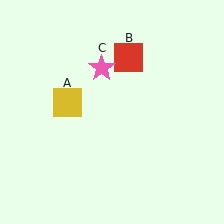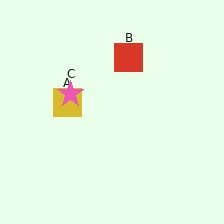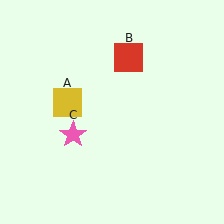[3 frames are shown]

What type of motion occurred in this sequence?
The pink star (object C) rotated counterclockwise around the center of the scene.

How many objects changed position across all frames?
1 object changed position: pink star (object C).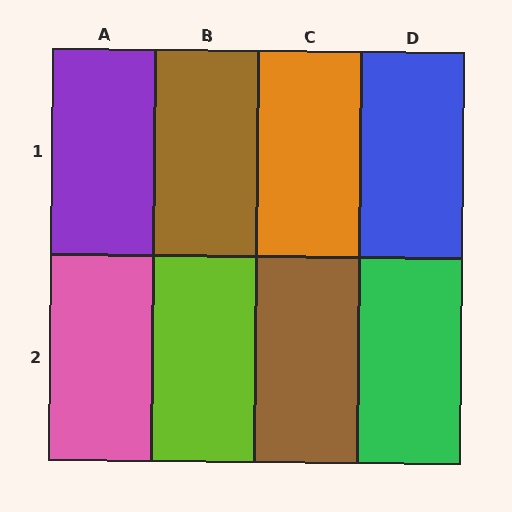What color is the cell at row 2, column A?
Pink.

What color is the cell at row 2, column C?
Brown.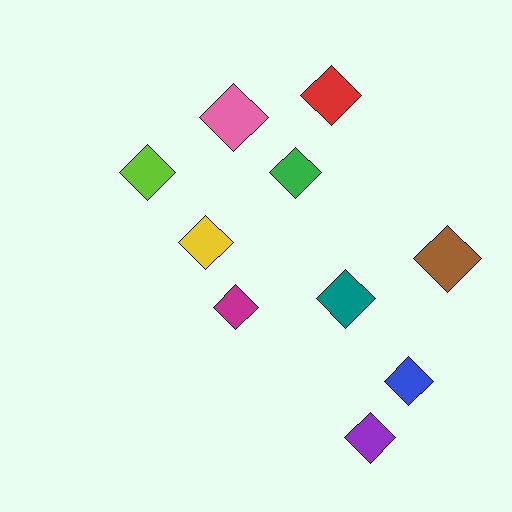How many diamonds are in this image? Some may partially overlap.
There are 10 diamonds.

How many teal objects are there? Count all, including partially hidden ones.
There is 1 teal object.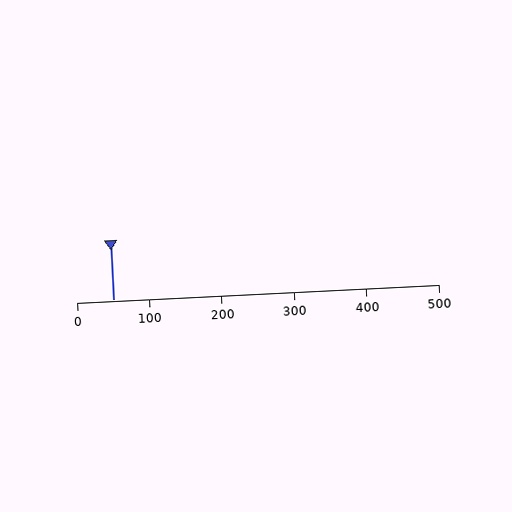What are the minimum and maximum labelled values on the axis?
The axis runs from 0 to 500.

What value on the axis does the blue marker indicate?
The marker indicates approximately 50.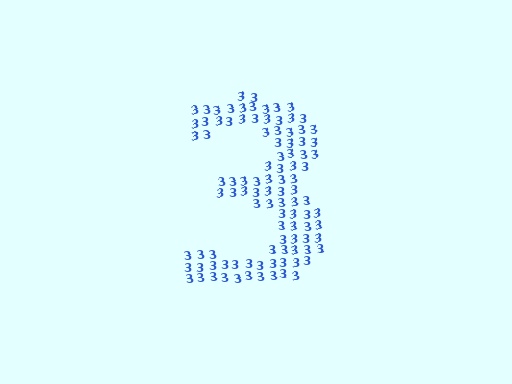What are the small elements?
The small elements are digit 3's.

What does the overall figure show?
The overall figure shows the digit 3.